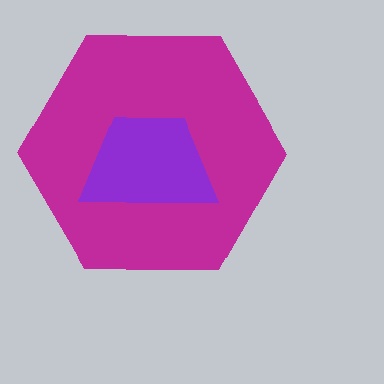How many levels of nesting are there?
2.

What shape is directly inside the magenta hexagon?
The purple trapezoid.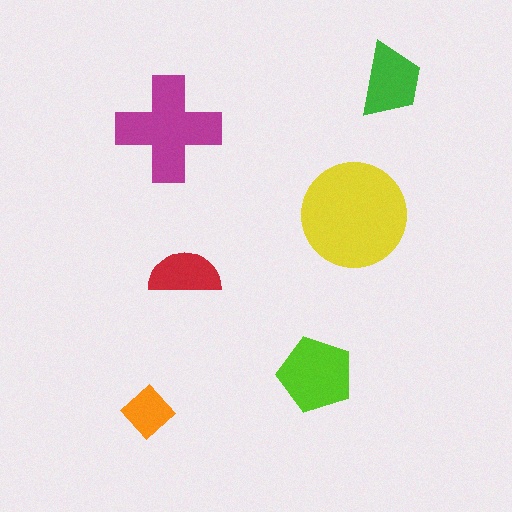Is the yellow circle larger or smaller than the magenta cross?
Larger.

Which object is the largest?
The yellow circle.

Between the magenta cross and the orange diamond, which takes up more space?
The magenta cross.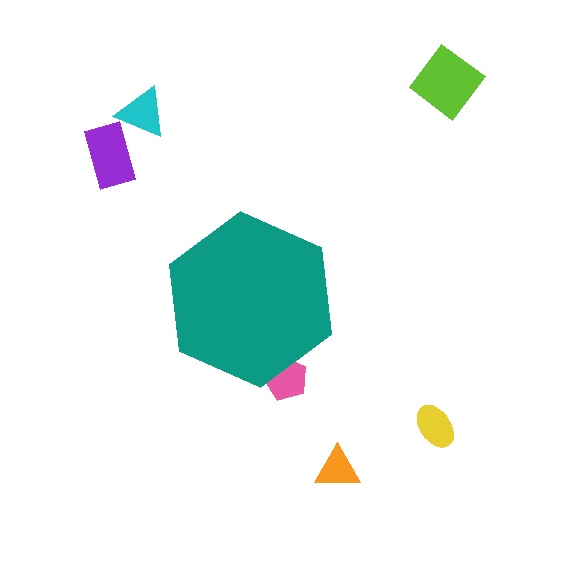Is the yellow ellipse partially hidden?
No, the yellow ellipse is fully visible.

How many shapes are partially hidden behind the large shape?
1 shape is partially hidden.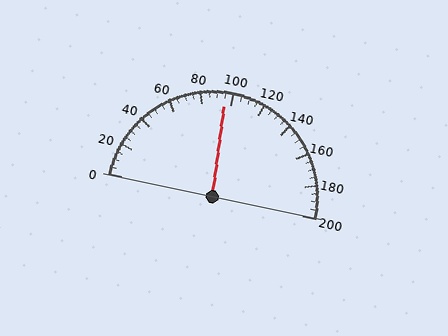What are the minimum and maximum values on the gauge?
The gauge ranges from 0 to 200.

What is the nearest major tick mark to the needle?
The nearest major tick mark is 100.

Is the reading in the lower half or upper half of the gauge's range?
The reading is in the lower half of the range (0 to 200).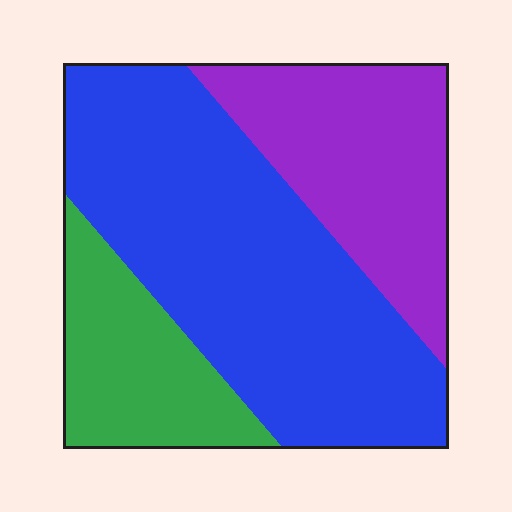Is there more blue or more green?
Blue.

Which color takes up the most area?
Blue, at roughly 55%.